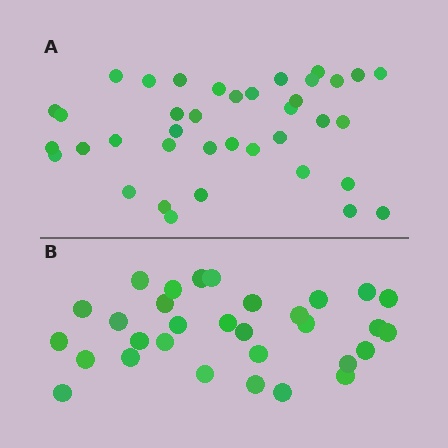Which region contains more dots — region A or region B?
Region A (the top region) has more dots.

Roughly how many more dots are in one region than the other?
Region A has roughly 8 or so more dots than region B.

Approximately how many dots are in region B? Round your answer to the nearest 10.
About 30 dots. (The exact count is 31, which rounds to 30.)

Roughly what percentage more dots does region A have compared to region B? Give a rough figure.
About 25% more.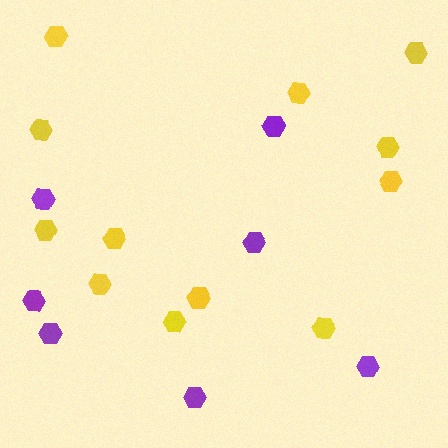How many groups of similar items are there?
There are 2 groups: one group of yellow hexagons (12) and one group of purple hexagons (7).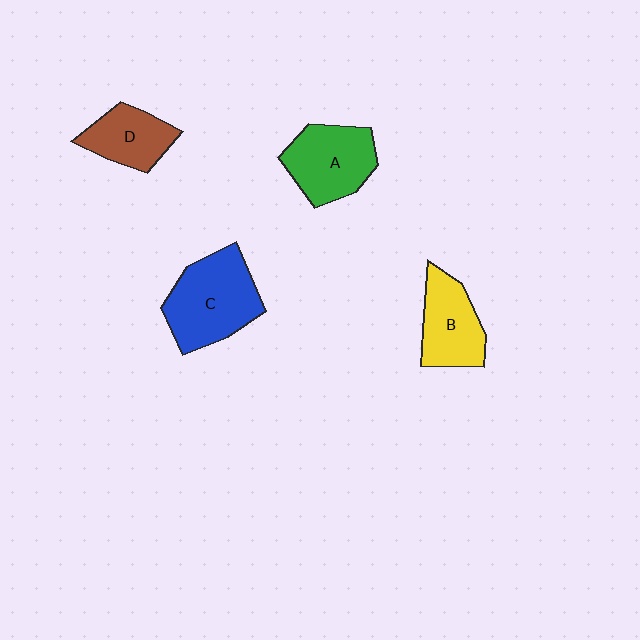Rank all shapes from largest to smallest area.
From largest to smallest: C (blue), A (green), B (yellow), D (brown).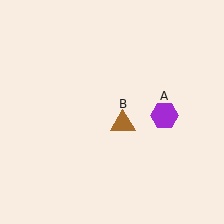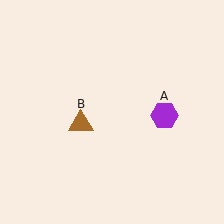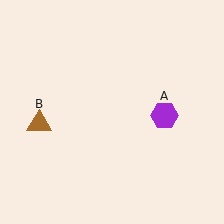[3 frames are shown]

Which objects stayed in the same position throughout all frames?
Purple hexagon (object A) remained stationary.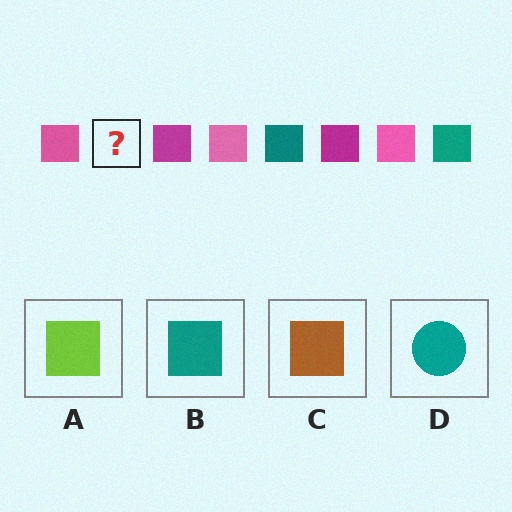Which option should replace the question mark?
Option B.